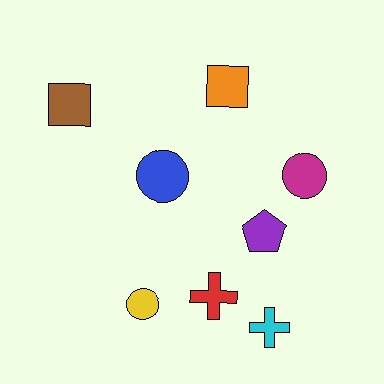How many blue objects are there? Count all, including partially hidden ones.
There is 1 blue object.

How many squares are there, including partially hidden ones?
There are 2 squares.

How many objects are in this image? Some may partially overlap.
There are 8 objects.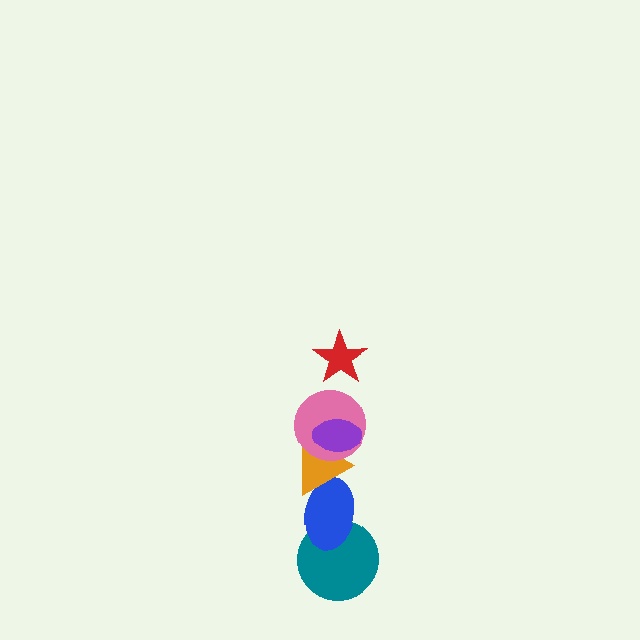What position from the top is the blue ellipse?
The blue ellipse is 5th from the top.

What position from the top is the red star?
The red star is 1st from the top.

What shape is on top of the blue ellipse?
The orange triangle is on top of the blue ellipse.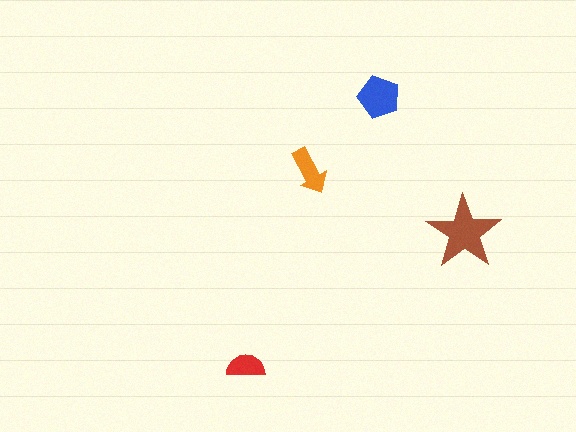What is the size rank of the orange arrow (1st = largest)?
3rd.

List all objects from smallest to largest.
The red semicircle, the orange arrow, the blue pentagon, the brown star.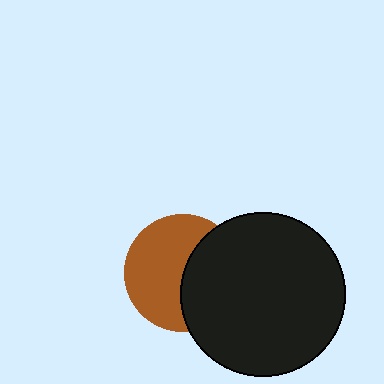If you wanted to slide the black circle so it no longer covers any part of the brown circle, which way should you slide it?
Slide it right — that is the most direct way to separate the two shapes.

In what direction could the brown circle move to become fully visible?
The brown circle could move left. That would shift it out from behind the black circle entirely.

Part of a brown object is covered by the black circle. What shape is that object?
It is a circle.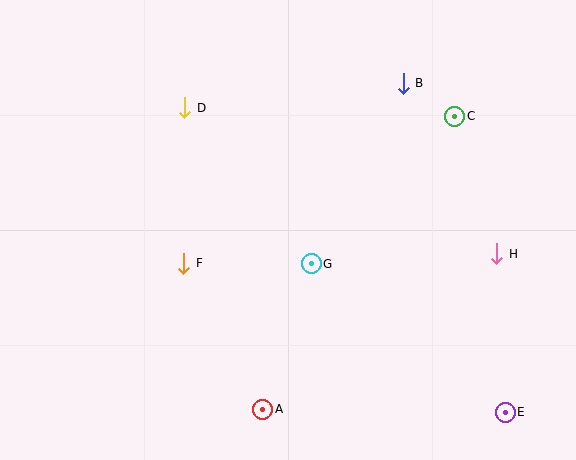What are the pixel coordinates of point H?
Point H is at (497, 254).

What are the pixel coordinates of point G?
Point G is at (311, 264).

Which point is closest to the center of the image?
Point G at (311, 264) is closest to the center.